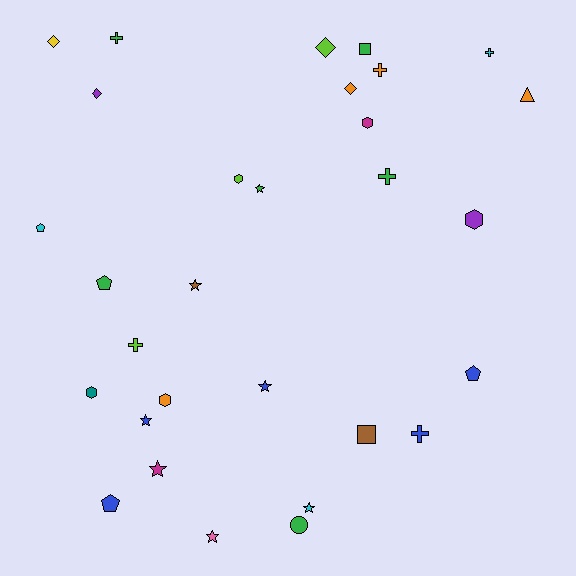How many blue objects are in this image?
There are 5 blue objects.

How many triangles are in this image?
There is 1 triangle.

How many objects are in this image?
There are 30 objects.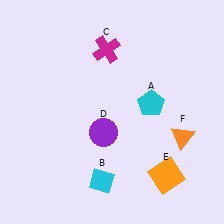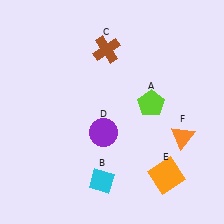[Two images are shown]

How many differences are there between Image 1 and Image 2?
There are 2 differences between the two images.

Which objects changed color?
A changed from cyan to lime. C changed from magenta to brown.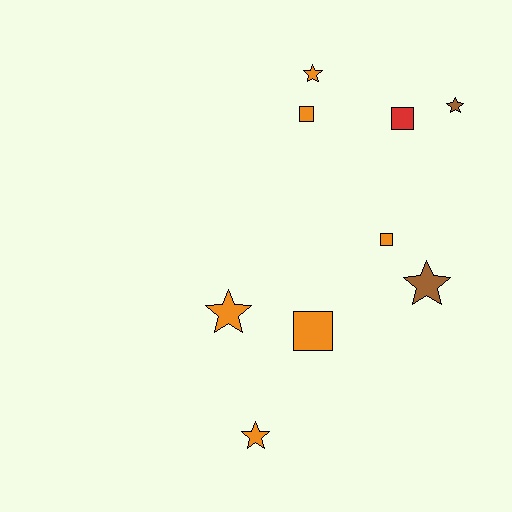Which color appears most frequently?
Orange, with 6 objects.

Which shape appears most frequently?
Star, with 5 objects.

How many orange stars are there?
There are 3 orange stars.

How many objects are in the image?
There are 9 objects.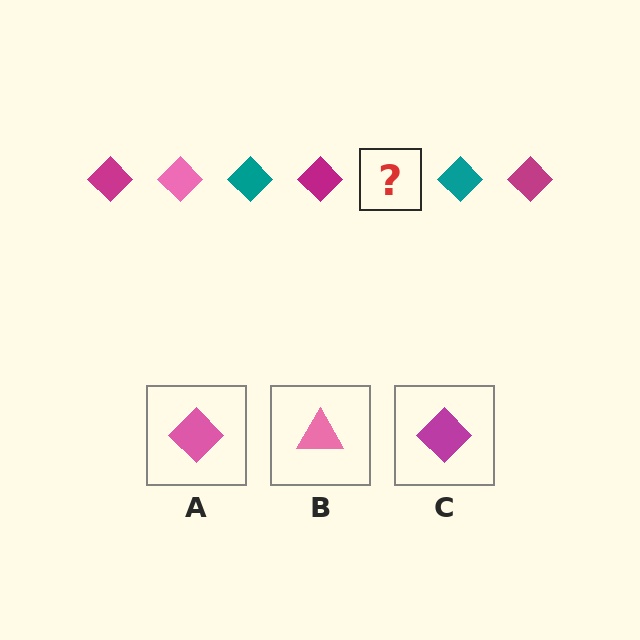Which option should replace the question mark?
Option A.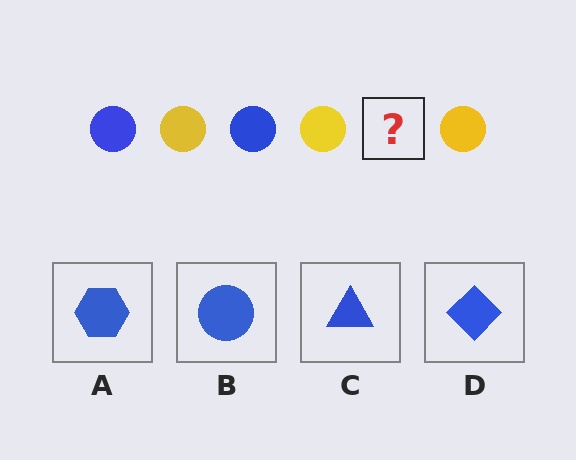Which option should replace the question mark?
Option B.